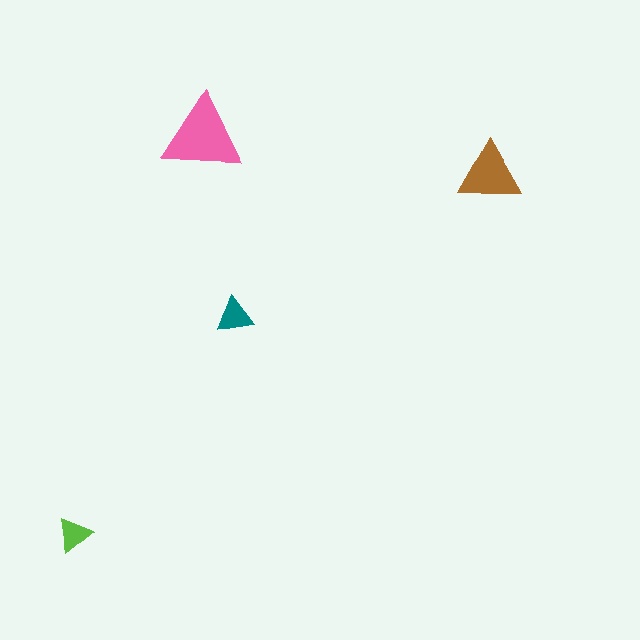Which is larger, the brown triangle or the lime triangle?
The brown one.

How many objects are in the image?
There are 4 objects in the image.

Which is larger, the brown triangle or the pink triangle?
The pink one.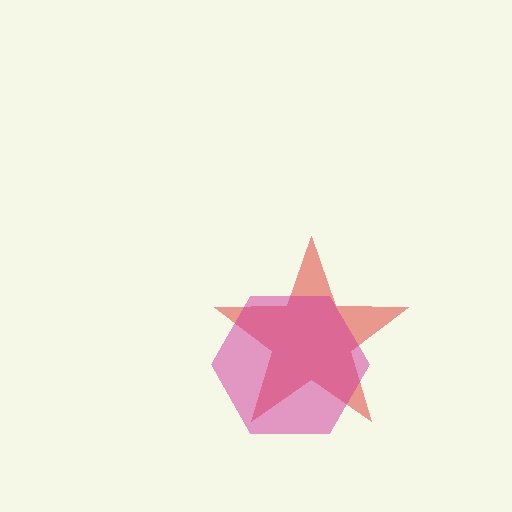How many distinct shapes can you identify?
There are 2 distinct shapes: a red star, a magenta hexagon.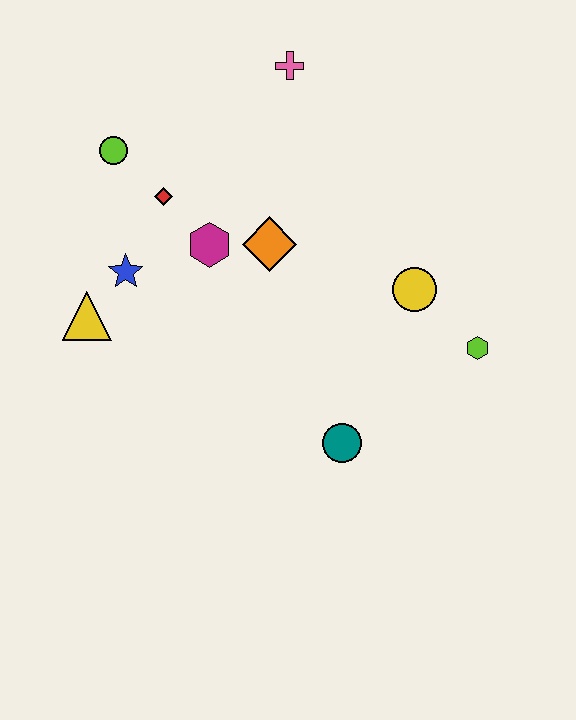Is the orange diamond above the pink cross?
No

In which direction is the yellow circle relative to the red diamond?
The yellow circle is to the right of the red diamond.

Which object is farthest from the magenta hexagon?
The lime hexagon is farthest from the magenta hexagon.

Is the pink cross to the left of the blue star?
No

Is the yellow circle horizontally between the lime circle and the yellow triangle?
No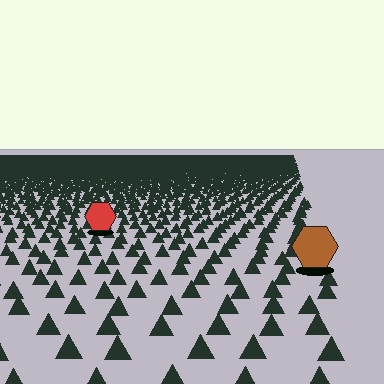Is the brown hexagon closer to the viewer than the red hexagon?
Yes. The brown hexagon is closer — you can tell from the texture gradient: the ground texture is coarser near it.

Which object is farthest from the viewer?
The red hexagon is farthest from the viewer. It appears smaller and the ground texture around it is denser.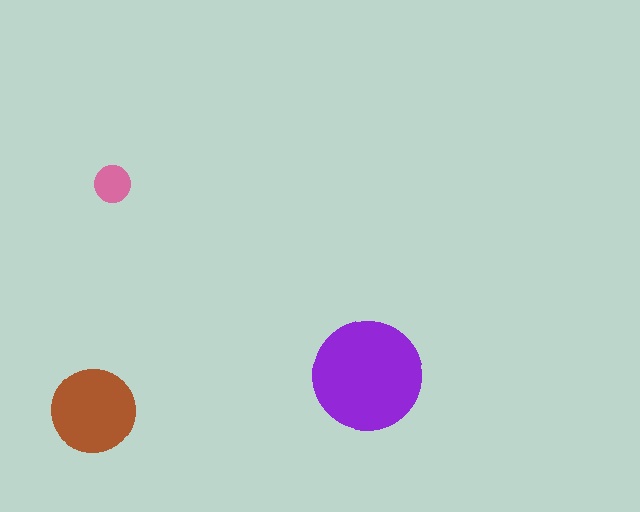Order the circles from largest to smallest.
the purple one, the brown one, the pink one.